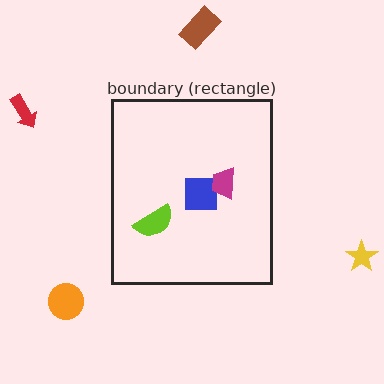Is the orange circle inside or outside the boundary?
Outside.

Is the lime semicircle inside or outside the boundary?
Inside.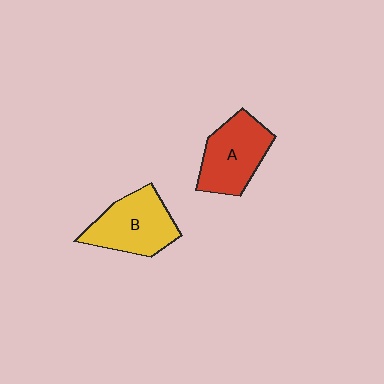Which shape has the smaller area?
Shape A (red).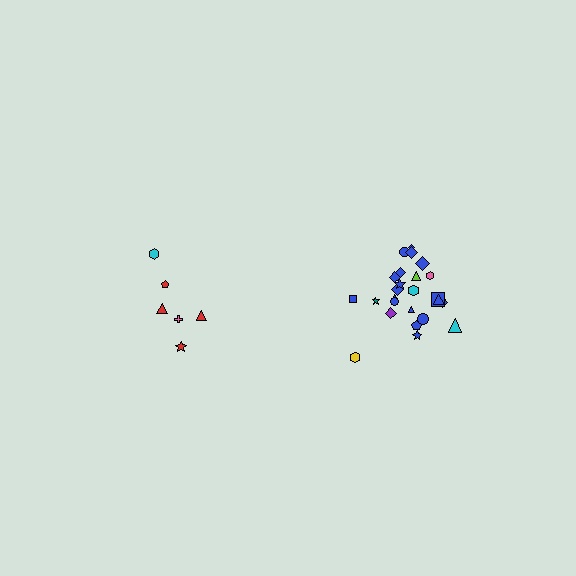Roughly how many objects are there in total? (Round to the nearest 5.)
Roughly 30 objects in total.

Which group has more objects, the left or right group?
The right group.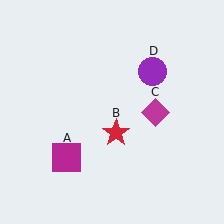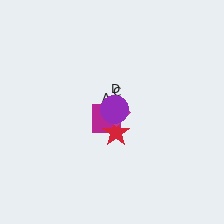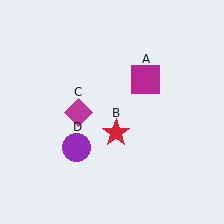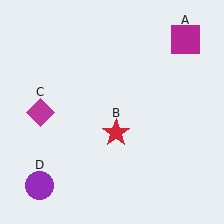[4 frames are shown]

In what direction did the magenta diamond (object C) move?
The magenta diamond (object C) moved left.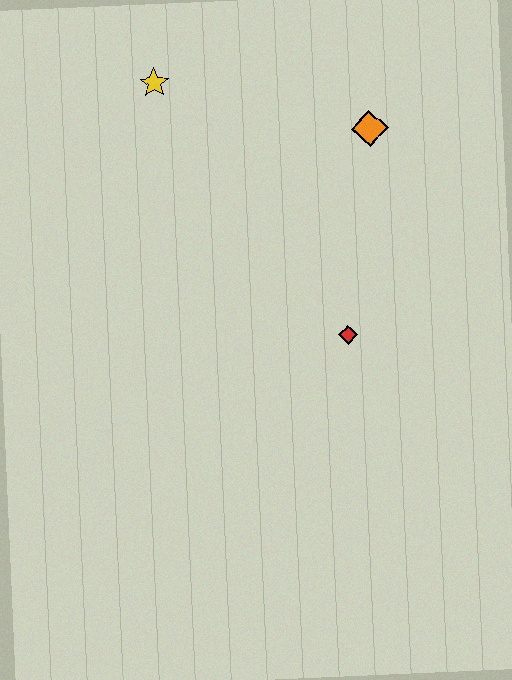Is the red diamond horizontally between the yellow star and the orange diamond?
Yes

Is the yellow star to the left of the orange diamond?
Yes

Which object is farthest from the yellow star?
The red diamond is farthest from the yellow star.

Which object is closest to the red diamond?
The orange diamond is closest to the red diamond.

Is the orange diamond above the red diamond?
Yes